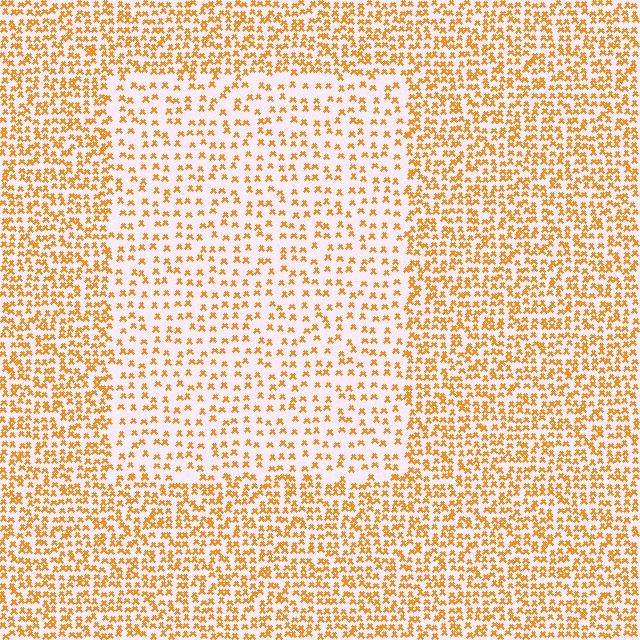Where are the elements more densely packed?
The elements are more densely packed outside the rectangle boundary.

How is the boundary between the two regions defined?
The boundary is defined by a change in element density (approximately 1.9x ratio). All elements are the same color, size, and shape.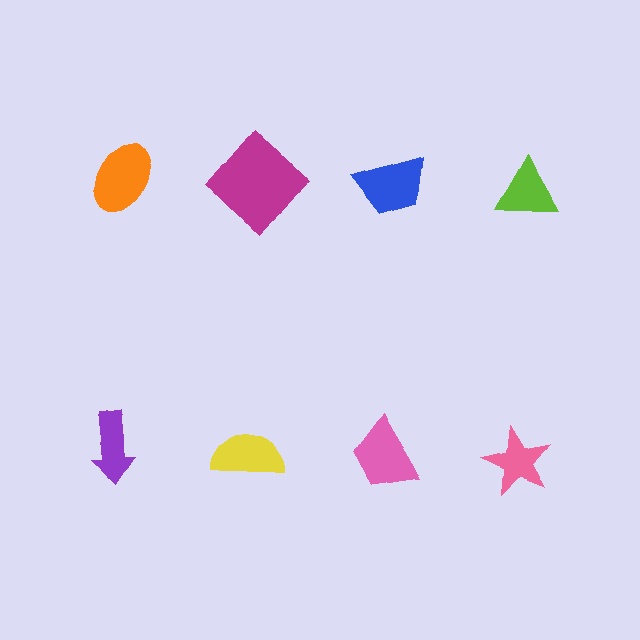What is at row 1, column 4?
A lime triangle.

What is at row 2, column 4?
A pink star.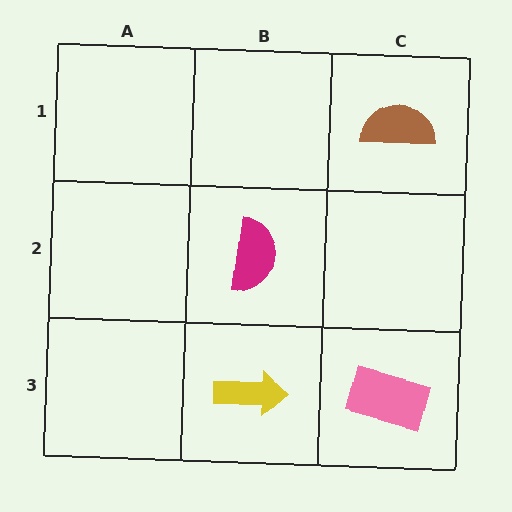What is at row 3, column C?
A pink rectangle.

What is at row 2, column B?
A magenta semicircle.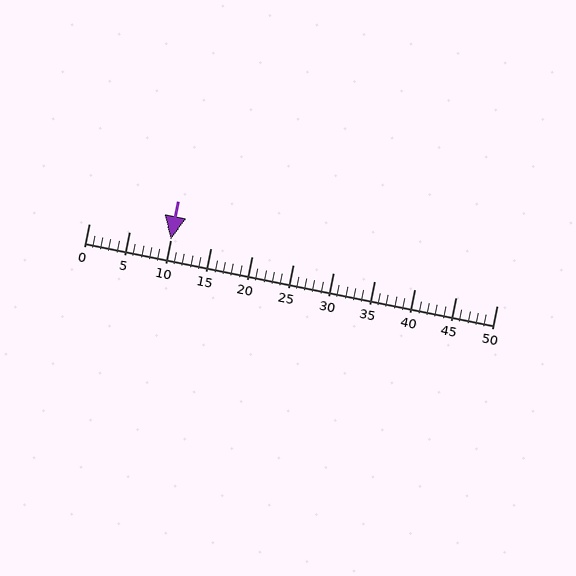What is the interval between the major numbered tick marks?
The major tick marks are spaced 5 units apart.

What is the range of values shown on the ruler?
The ruler shows values from 0 to 50.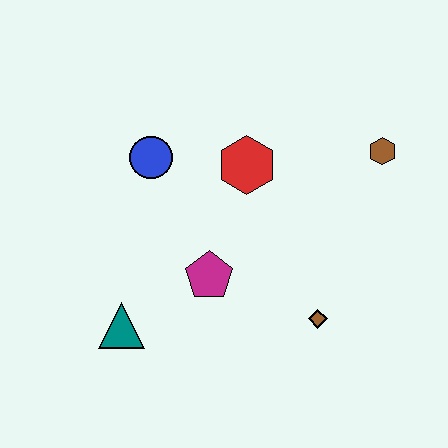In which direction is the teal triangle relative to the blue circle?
The teal triangle is below the blue circle.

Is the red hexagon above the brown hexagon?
No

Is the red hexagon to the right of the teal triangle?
Yes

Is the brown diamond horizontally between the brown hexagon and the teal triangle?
Yes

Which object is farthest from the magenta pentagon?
The brown hexagon is farthest from the magenta pentagon.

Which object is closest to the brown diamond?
The magenta pentagon is closest to the brown diamond.